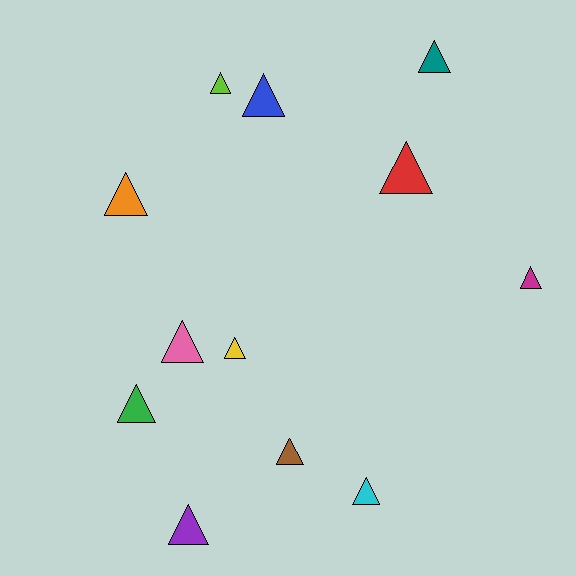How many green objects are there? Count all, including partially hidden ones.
There is 1 green object.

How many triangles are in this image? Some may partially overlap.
There are 12 triangles.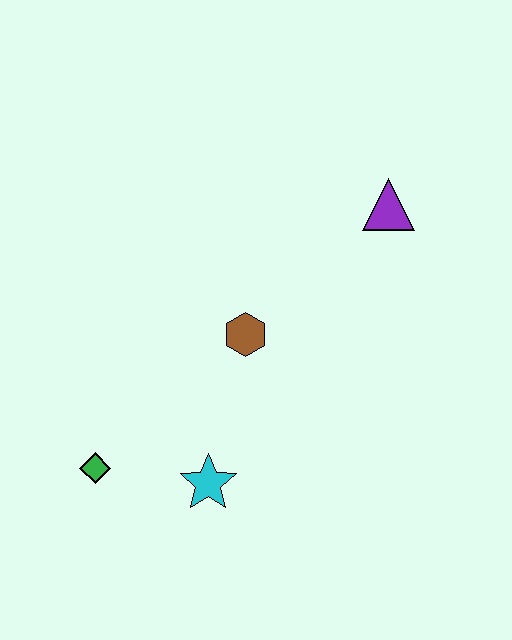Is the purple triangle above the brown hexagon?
Yes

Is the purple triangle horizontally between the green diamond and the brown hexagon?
No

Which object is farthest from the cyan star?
The purple triangle is farthest from the cyan star.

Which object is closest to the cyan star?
The green diamond is closest to the cyan star.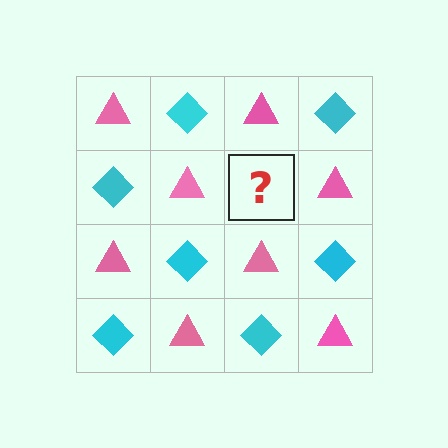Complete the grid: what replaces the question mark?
The question mark should be replaced with a cyan diamond.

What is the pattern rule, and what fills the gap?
The rule is that it alternates pink triangle and cyan diamond in a checkerboard pattern. The gap should be filled with a cyan diamond.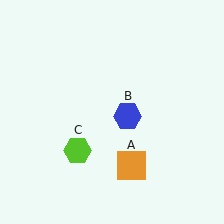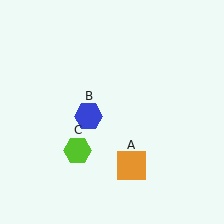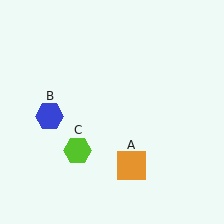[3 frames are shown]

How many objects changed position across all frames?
1 object changed position: blue hexagon (object B).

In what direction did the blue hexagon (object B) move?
The blue hexagon (object B) moved left.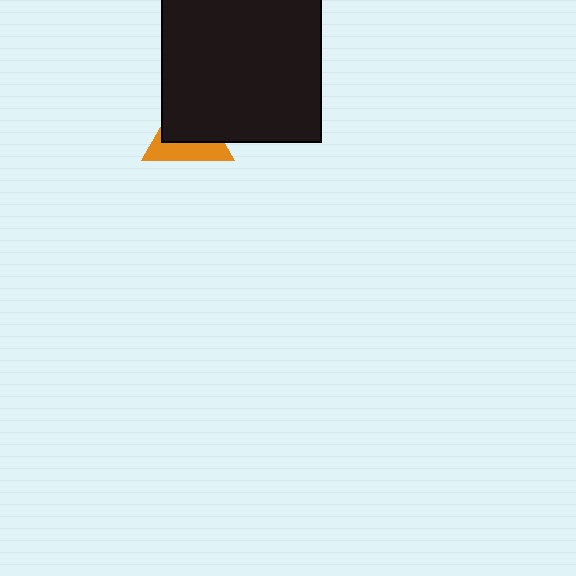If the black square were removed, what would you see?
You would see the complete orange triangle.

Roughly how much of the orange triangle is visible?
A small part of it is visible (roughly 42%).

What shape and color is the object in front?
The object in front is a black square.